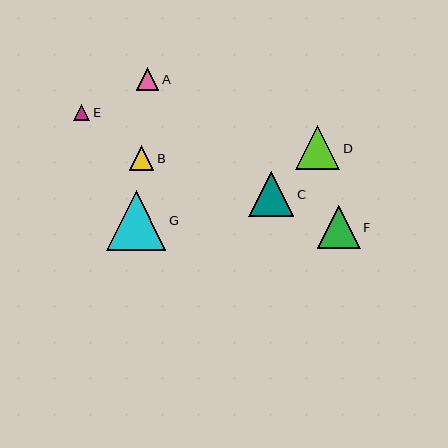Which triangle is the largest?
Triangle G is the largest with a size of approximately 59 pixels.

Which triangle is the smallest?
Triangle E is the smallest with a size of approximately 17 pixels.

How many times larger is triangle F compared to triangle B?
Triangle F is approximately 1.8 times the size of triangle B.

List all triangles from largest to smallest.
From largest to smallest: G, C, D, F, B, A, E.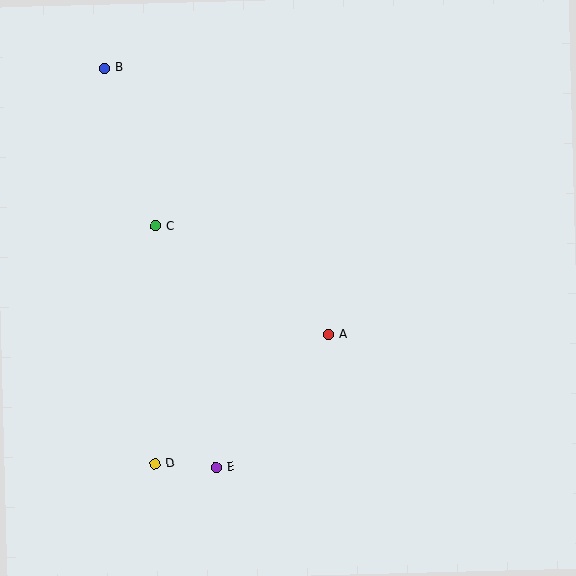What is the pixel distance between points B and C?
The distance between B and C is 166 pixels.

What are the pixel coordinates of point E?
Point E is at (216, 467).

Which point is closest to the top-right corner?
Point A is closest to the top-right corner.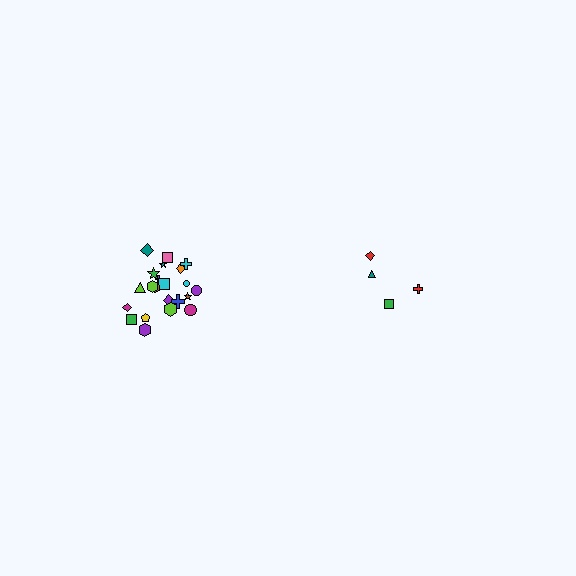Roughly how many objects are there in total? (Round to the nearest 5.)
Roughly 25 objects in total.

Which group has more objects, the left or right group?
The left group.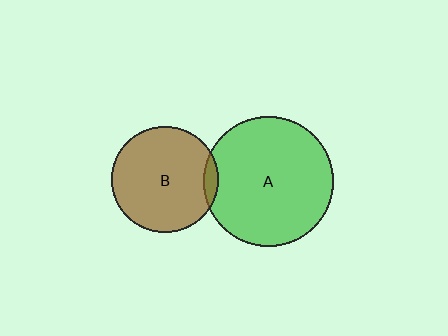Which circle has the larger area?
Circle A (green).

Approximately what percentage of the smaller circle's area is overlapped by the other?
Approximately 5%.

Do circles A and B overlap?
Yes.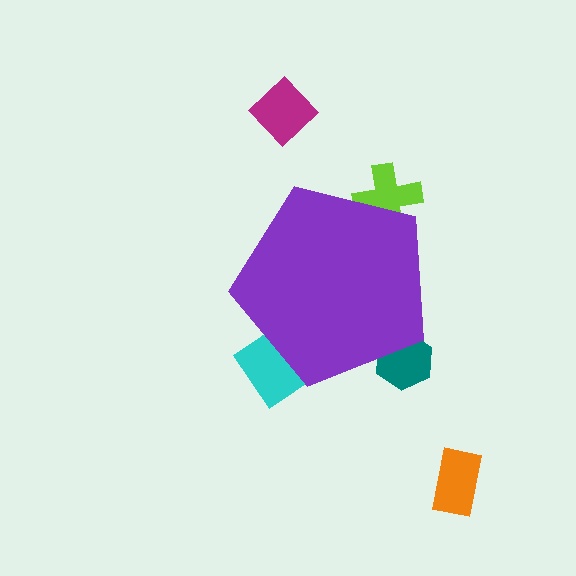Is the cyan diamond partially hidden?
Yes, the cyan diamond is partially hidden behind the purple pentagon.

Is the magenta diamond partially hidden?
No, the magenta diamond is fully visible.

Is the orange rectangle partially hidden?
No, the orange rectangle is fully visible.